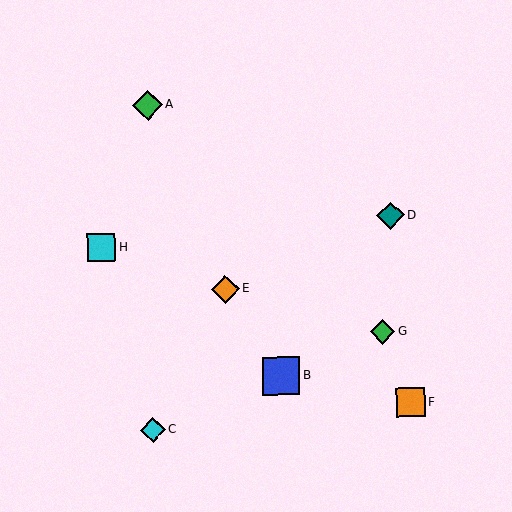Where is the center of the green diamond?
The center of the green diamond is at (148, 105).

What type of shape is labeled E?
Shape E is an orange diamond.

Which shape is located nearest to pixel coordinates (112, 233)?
The cyan square (labeled H) at (102, 248) is nearest to that location.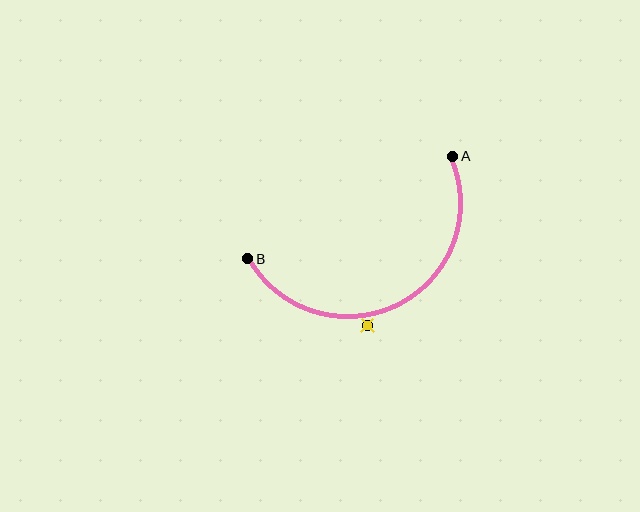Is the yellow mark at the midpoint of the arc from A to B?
No — the yellow mark does not lie on the arc at all. It sits slightly outside the curve.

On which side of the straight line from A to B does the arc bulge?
The arc bulges below the straight line connecting A and B.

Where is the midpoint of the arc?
The arc midpoint is the point on the curve farthest from the straight line joining A and B. It sits below that line.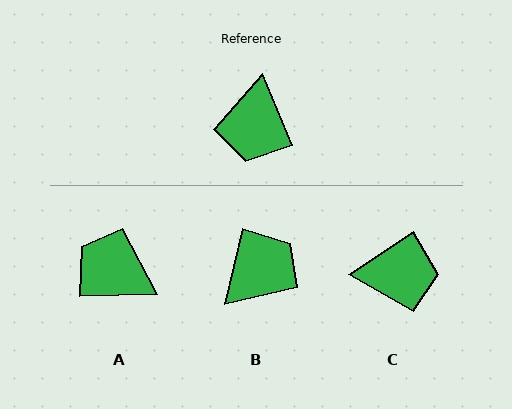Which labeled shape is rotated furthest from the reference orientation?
B, about 144 degrees away.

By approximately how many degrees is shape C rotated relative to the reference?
Approximately 101 degrees counter-clockwise.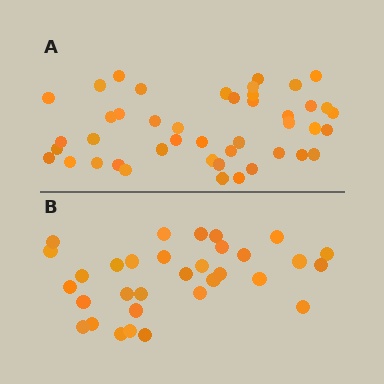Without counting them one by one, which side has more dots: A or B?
Region A (the top region) has more dots.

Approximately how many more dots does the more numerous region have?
Region A has roughly 12 or so more dots than region B.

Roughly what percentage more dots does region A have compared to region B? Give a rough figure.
About 40% more.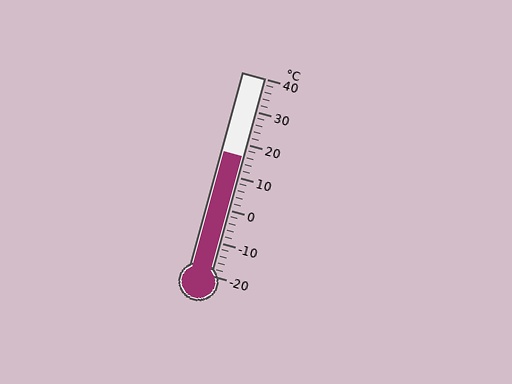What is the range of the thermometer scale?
The thermometer scale ranges from -20°C to 40°C.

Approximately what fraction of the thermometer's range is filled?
The thermometer is filled to approximately 60% of its range.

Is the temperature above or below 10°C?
The temperature is above 10°C.